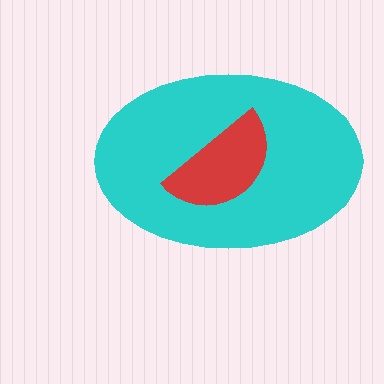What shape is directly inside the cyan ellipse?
The red semicircle.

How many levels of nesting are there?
2.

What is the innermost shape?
The red semicircle.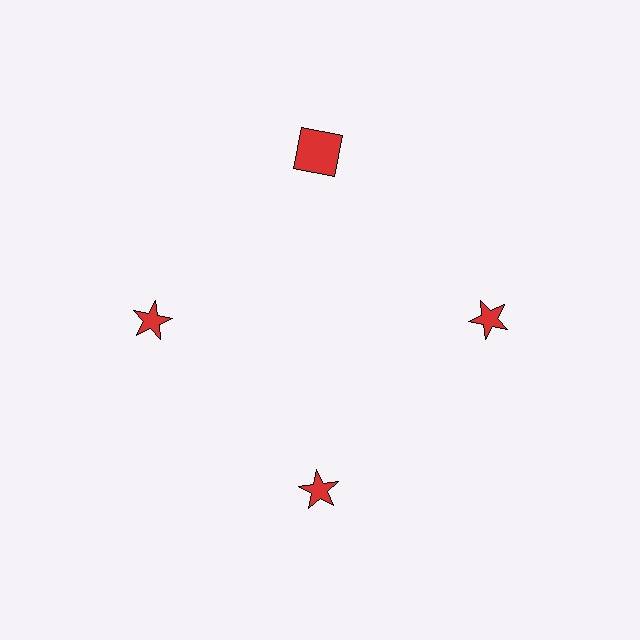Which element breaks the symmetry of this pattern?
The red square at roughly the 12 o'clock position breaks the symmetry. All other shapes are red stars.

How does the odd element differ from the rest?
It has a different shape: square instead of star.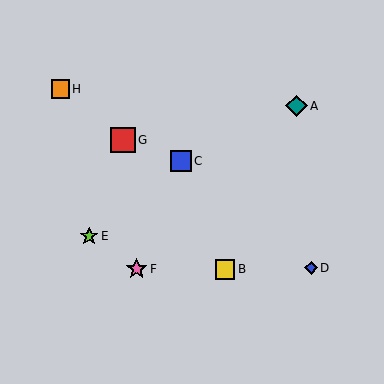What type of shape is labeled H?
Shape H is an orange square.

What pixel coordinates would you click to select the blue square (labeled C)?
Click at (181, 161) to select the blue square C.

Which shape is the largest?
The red square (labeled G) is the largest.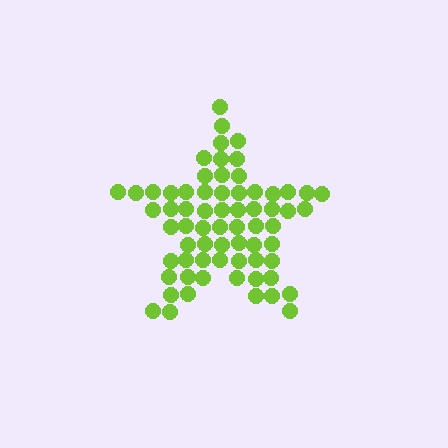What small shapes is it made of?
It is made of small circles.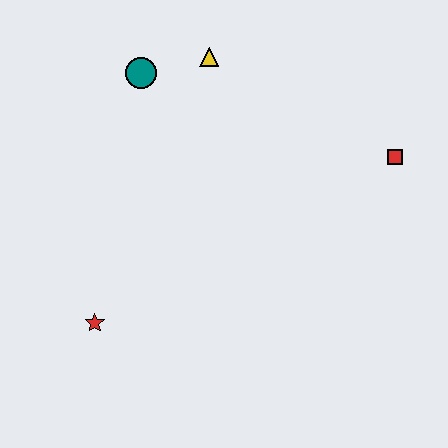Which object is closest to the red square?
The yellow triangle is closest to the red square.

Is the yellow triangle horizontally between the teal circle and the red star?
No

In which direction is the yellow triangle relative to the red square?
The yellow triangle is to the left of the red square.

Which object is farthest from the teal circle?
The red square is farthest from the teal circle.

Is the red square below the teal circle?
Yes